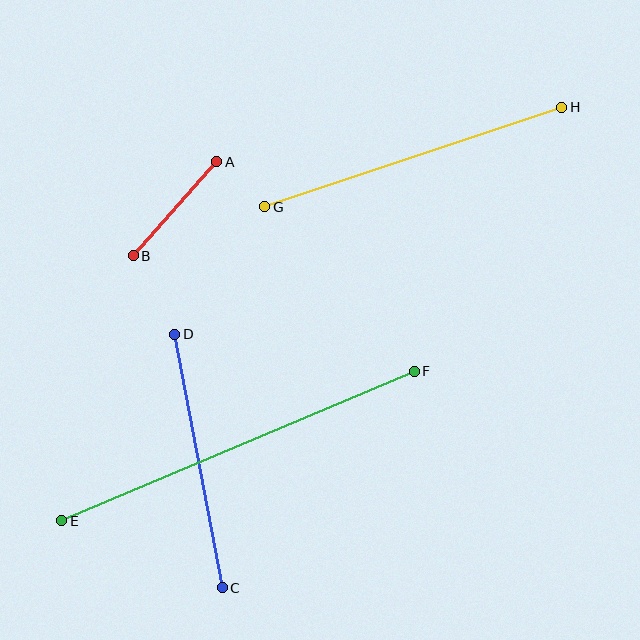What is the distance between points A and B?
The distance is approximately 126 pixels.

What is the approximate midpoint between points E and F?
The midpoint is at approximately (238, 446) pixels.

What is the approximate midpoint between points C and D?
The midpoint is at approximately (198, 461) pixels.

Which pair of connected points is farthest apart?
Points E and F are farthest apart.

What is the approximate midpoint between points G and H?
The midpoint is at approximately (413, 157) pixels.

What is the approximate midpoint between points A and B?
The midpoint is at approximately (175, 209) pixels.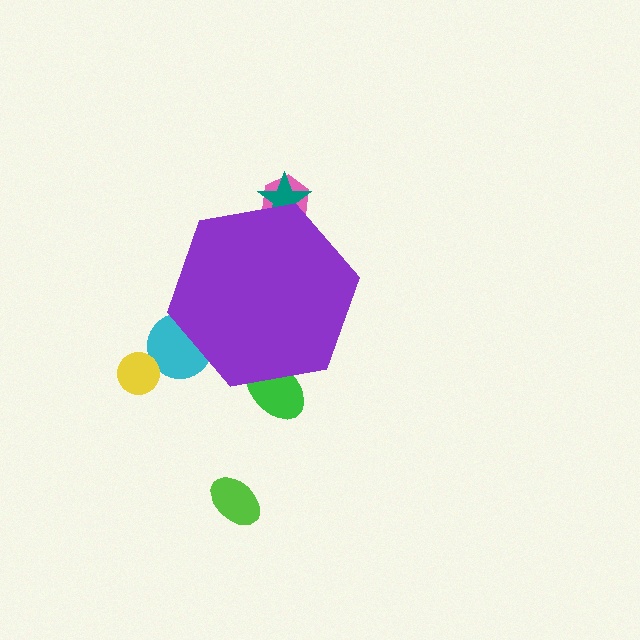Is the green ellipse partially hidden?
Yes, the green ellipse is partially hidden behind the purple hexagon.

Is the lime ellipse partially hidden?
No, the lime ellipse is fully visible.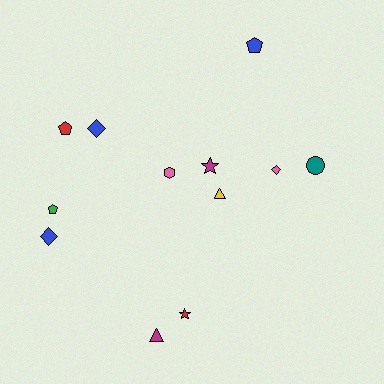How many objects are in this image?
There are 12 objects.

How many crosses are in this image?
There are no crosses.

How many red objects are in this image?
There are 2 red objects.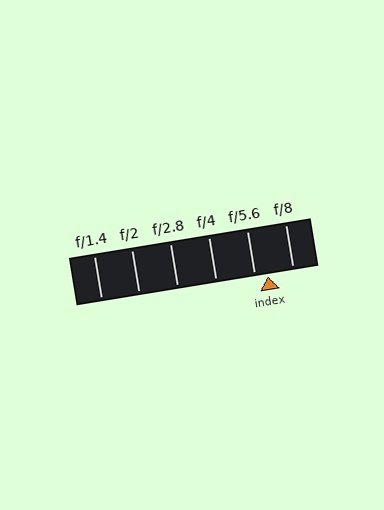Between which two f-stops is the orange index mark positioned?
The index mark is between f/5.6 and f/8.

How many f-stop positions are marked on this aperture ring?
There are 6 f-stop positions marked.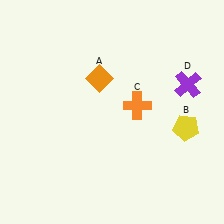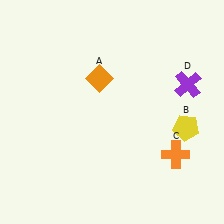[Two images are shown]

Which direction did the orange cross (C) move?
The orange cross (C) moved down.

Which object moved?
The orange cross (C) moved down.